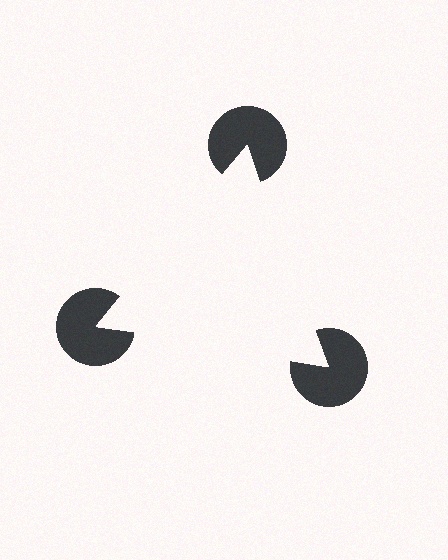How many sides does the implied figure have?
3 sides.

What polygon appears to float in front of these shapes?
An illusory triangle — its edges are inferred from the aligned wedge cuts in the pac-man discs, not physically drawn.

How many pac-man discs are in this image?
There are 3 — one at each vertex of the illusory triangle.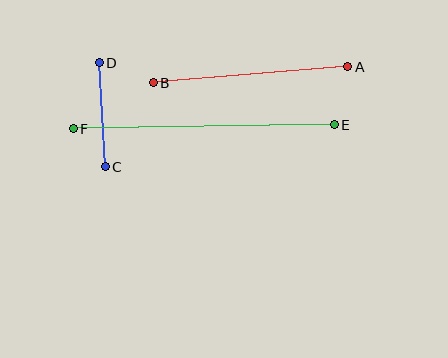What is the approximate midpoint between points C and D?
The midpoint is at approximately (102, 115) pixels.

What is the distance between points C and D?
The distance is approximately 104 pixels.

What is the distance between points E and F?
The distance is approximately 261 pixels.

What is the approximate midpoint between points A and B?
The midpoint is at approximately (251, 75) pixels.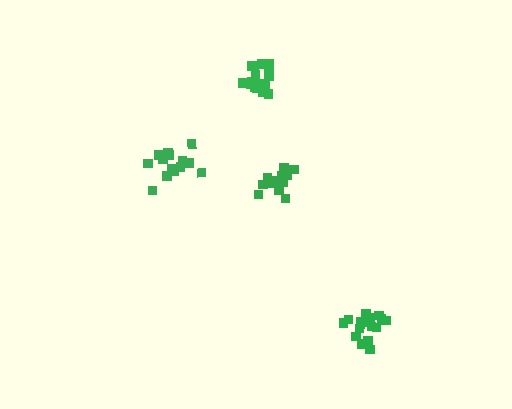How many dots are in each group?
Group 1: 18 dots, Group 2: 18 dots, Group 3: 14 dots, Group 4: 16 dots (66 total).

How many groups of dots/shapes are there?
There are 4 groups.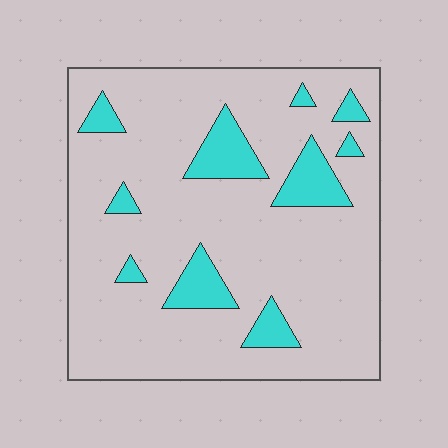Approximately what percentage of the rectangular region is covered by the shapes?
Approximately 15%.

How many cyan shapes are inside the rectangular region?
10.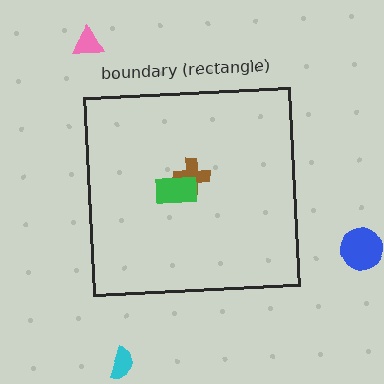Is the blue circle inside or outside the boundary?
Outside.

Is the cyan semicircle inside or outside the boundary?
Outside.